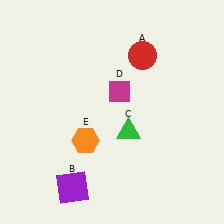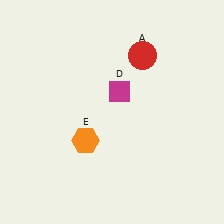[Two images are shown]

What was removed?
The green triangle (C), the purple square (B) were removed in Image 2.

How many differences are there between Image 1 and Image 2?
There are 2 differences between the two images.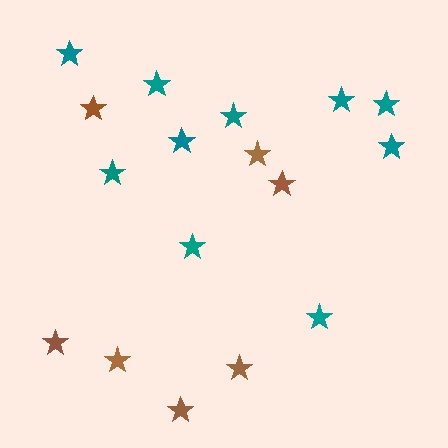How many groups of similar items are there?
There are 2 groups: one group of brown stars (7) and one group of teal stars (10).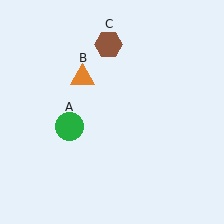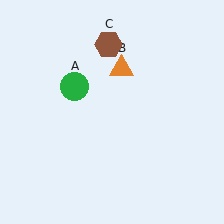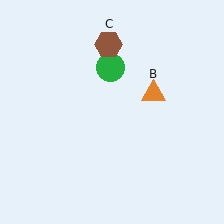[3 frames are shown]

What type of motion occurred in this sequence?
The green circle (object A), orange triangle (object B) rotated clockwise around the center of the scene.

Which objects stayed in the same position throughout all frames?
Brown hexagon (object C) remained stationary.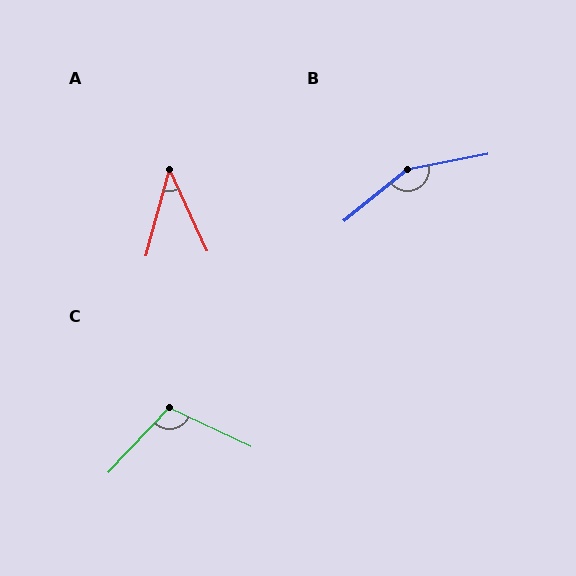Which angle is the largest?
B, at approximately 152 degrees.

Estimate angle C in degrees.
Approximately 108 degrees.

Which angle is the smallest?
A, at approximately 40 degrees.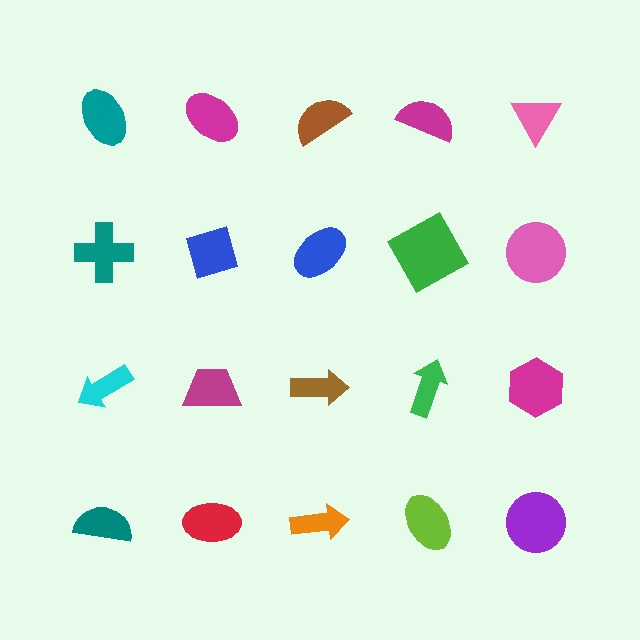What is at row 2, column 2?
A blue diamond.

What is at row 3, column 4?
A green arrow.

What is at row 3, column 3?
A brown arrow.